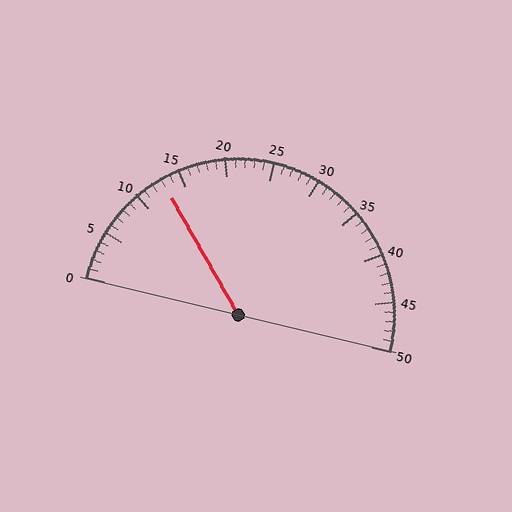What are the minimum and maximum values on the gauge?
The gauge ranges from 0 to 50.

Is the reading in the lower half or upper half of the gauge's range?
The reading is in the lower half of the range (0 to 50).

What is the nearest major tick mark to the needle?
The nearest major tick mark is 15.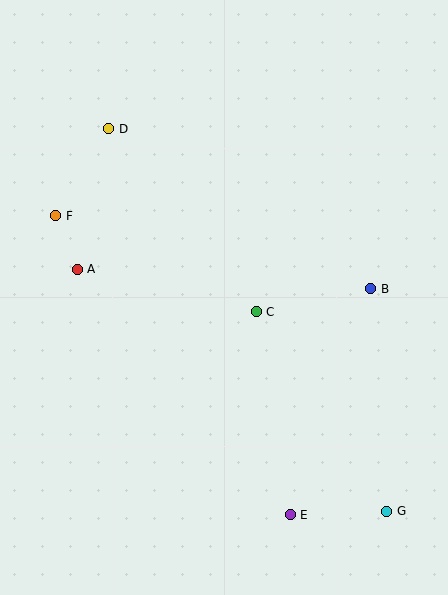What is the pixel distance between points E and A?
The distance between E and A is 325 pixels.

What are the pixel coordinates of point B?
Point B is at (371, 289).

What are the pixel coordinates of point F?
Point F is at (56, 216).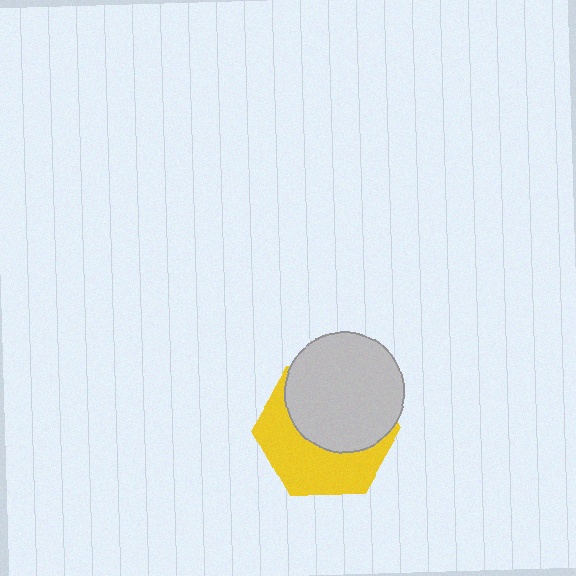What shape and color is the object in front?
The object in front is a light gray circle.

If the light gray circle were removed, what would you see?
You would see the complete yellow hexagon.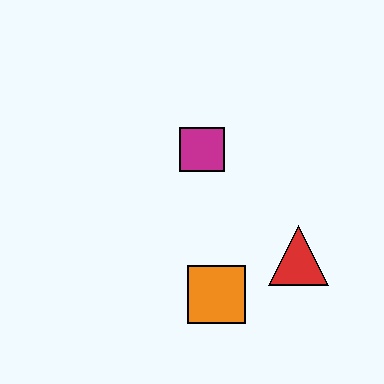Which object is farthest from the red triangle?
The magenta square is farthest from the red triangle.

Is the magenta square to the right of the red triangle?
No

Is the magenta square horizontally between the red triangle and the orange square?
No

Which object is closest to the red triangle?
The orange square is closest to the red triangle.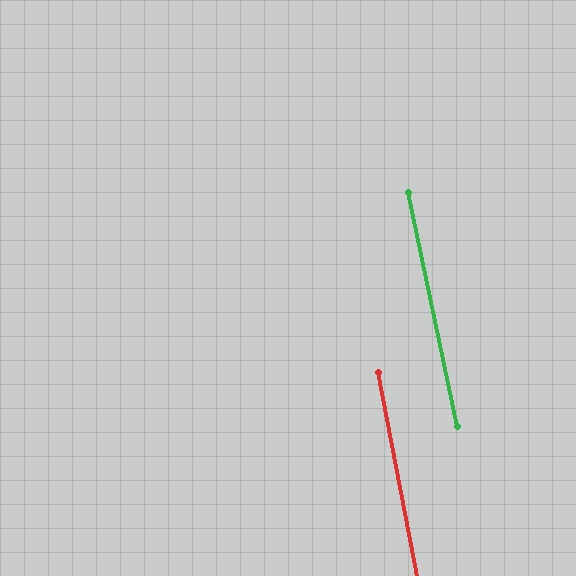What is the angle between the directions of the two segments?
Approximately 1 degree.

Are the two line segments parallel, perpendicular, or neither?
Parallel — their directions differ by only 0.9°.